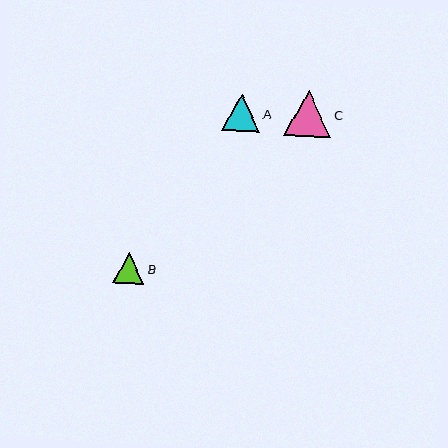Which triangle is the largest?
Triangle C is the largest with a size of approximately 46 pixels.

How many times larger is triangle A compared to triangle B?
Triangle A is approximately 1.2 times the size of triangle B.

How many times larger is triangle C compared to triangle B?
Triangle C is approximately 1.5 times the size of triangle B.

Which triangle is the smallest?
Triangle B is the smallest with a size of approximately 31 pixels.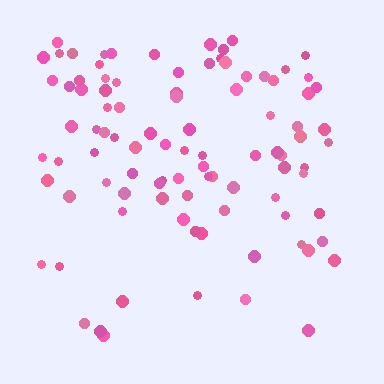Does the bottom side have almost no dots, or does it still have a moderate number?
Still a moderate number, just noticeably fewer than the top.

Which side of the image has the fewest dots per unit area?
The bottom.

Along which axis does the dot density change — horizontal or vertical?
Vertical.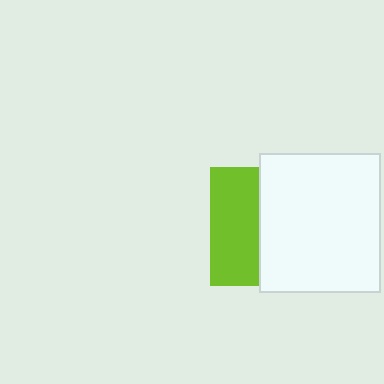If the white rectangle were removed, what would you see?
You would see the complete lime square.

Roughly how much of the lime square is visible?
A small part of it is visible (roughly 42%).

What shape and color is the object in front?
The object in front is a white rectangle.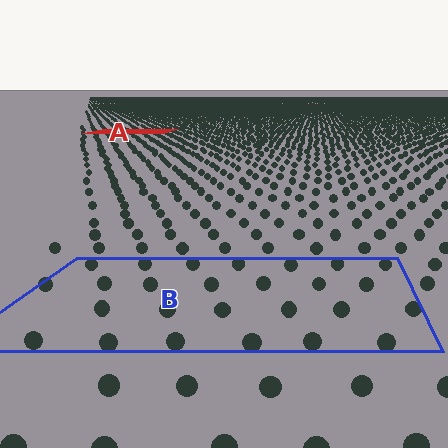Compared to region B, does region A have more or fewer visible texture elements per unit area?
Region A has more texture elements per unit area — they are packed more densely because it is farther away.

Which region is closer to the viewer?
Region B is closer. The texture elements there are larger and more spread out.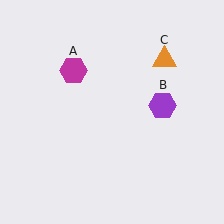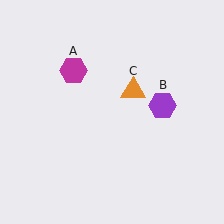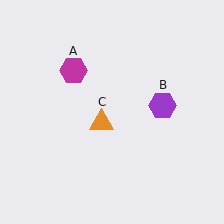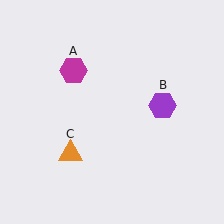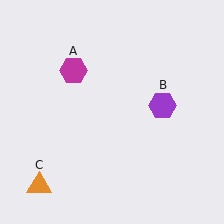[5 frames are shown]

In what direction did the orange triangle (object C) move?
The orange triangle (object C) moved down and to the left.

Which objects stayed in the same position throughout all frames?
Magenta hexagon (object A) and purple hexagon (object B) remained stationary.